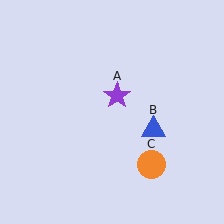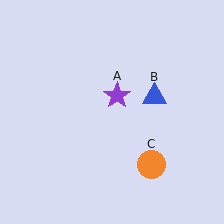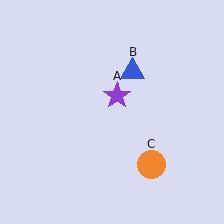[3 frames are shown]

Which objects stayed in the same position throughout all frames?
Purple star (object A) and orange circle (object C) remained stationary.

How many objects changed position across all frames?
1 object changed position: blue triangle (object B).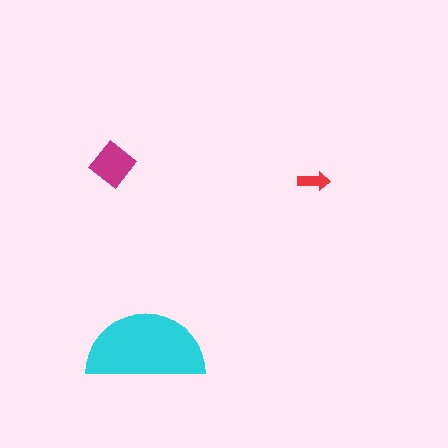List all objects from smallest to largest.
The red arrow, the magenta diamond, the cyan semicircle.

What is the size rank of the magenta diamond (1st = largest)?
2nd.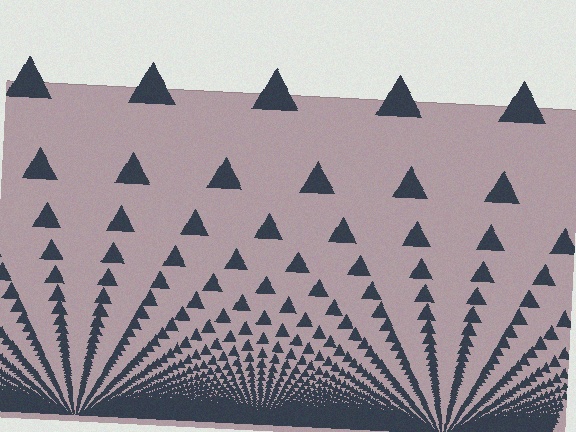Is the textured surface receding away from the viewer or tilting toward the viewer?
The surface appears to tilt toward the viewer. Texture elements get larger and sparser toward the top.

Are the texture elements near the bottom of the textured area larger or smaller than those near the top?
Smaller. The gradient is inverted — elements near the bottom are smaller and denser.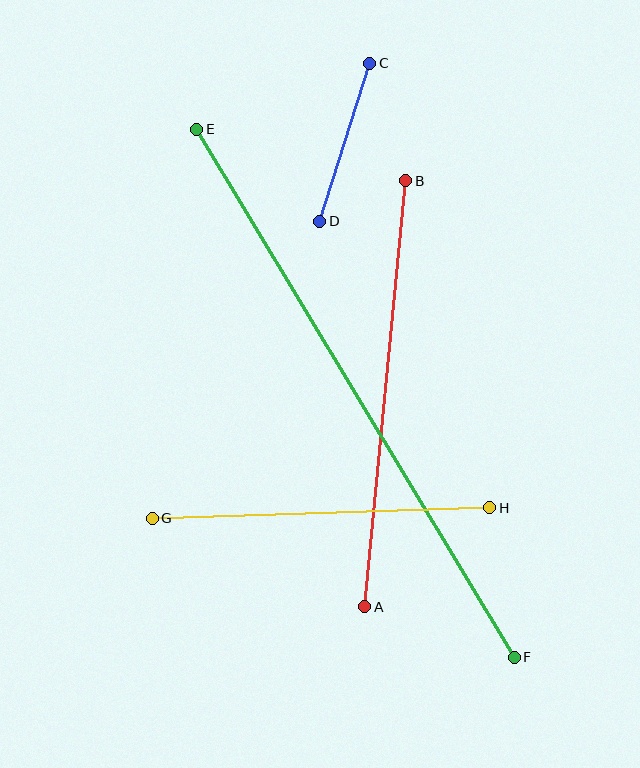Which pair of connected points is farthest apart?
Points E and F are farthest apart.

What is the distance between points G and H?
The distance is approximately 337 pixels.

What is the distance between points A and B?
The distance is approximately 428 pixels.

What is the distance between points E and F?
The distance is approximately 616 pixels.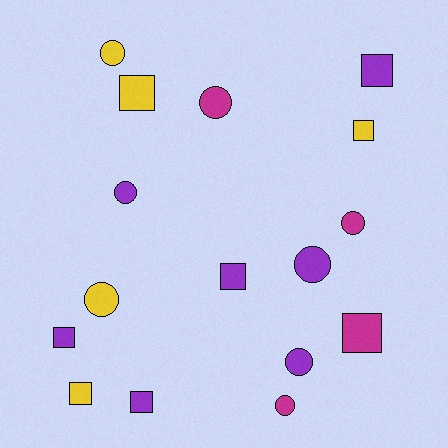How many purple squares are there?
There are 4 purple squares.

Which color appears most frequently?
Purple, with 7 objects.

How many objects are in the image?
There are 16 objects.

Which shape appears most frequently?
Square, with 8 objects.